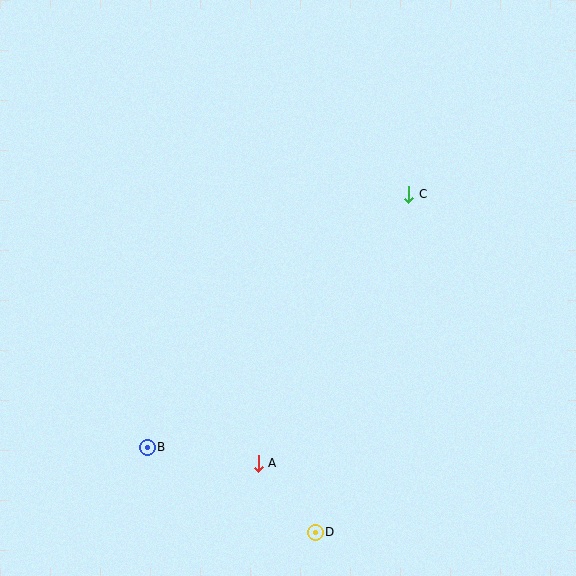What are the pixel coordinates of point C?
Point C is at (409, 194).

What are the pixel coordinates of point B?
Point B is at (147, 447).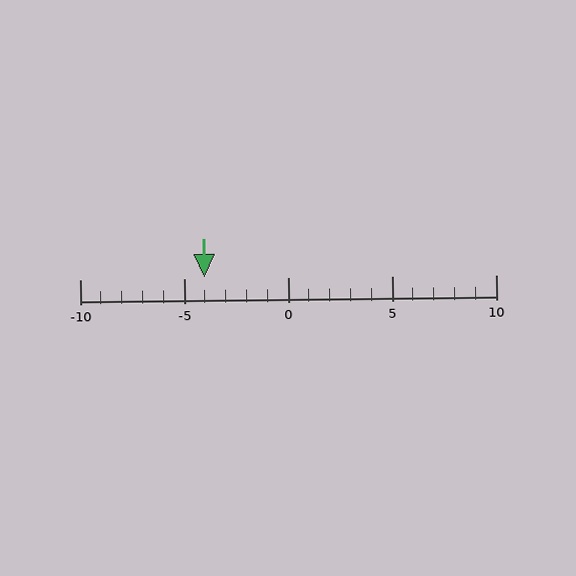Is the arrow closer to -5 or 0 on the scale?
The arrow is closer to -5.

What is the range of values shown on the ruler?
The ruler shows values from -10 to 10.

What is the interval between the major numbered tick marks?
The major tick marks are spaced 5 units apart.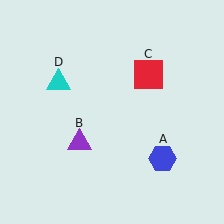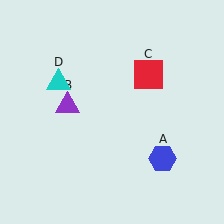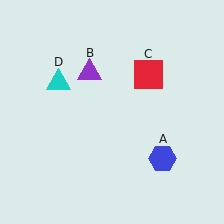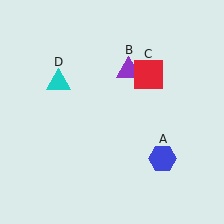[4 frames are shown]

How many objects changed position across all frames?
1 object changed position: purple triangle (object B).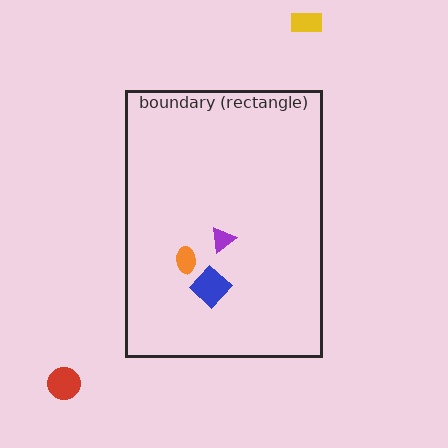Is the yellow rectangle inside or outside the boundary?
Outside.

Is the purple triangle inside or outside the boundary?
Inside.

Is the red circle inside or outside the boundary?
Outside.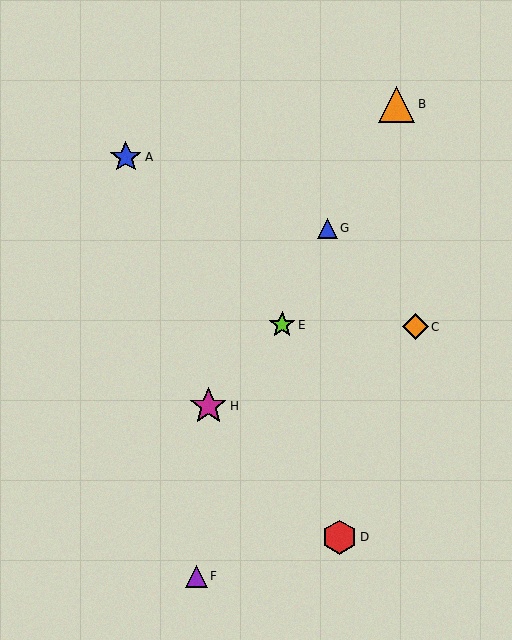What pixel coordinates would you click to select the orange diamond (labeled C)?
Click at (415, 327) to select the orange diamond C.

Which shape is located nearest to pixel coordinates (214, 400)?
The magenta star (labeled H) at (208, 406) is nearest to that location.